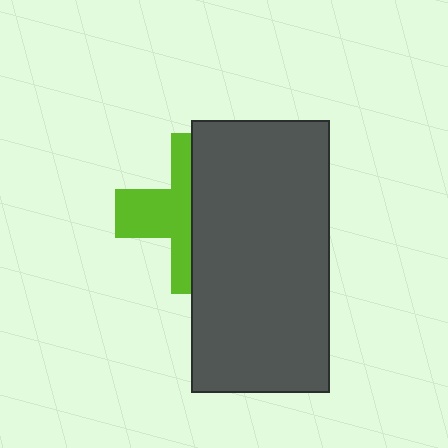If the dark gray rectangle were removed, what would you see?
You would see the complete lime cross.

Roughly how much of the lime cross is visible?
About half of it is visible (roughly 45%).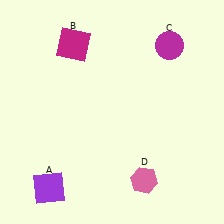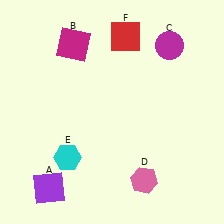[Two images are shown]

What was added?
A cyan hexagon (E), a red square (F) were added in Image 2.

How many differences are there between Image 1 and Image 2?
There are 2 differences between the two images.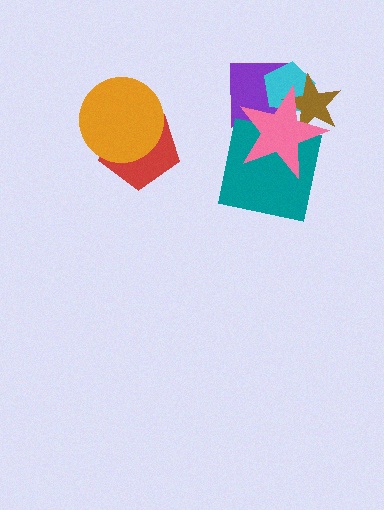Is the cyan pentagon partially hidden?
Yes, it is partially covered by another shape.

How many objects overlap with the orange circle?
1 object overlaps with the orange circle.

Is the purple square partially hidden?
Yes, it is partially covered by another shape.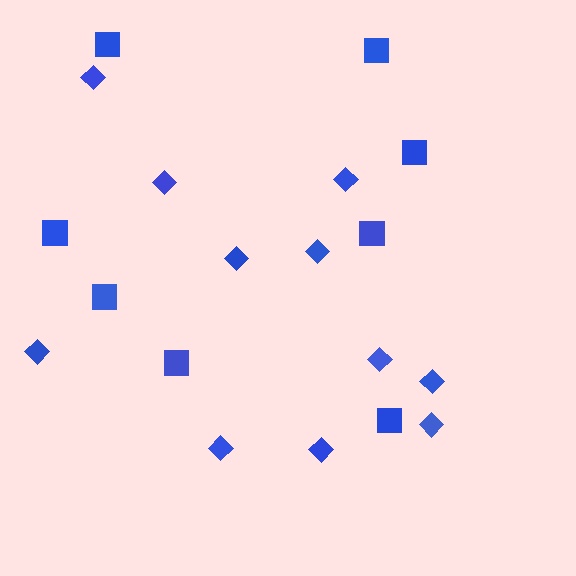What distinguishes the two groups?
There are 2 groups: one group of squares (8) and one group of diamonds (11).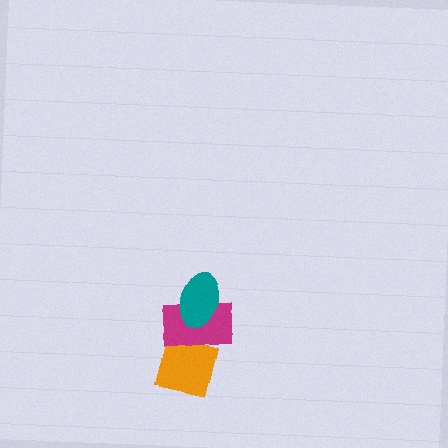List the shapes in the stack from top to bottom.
From top to bottom: the teal ellipse, the magenta rectangle, the orange square.